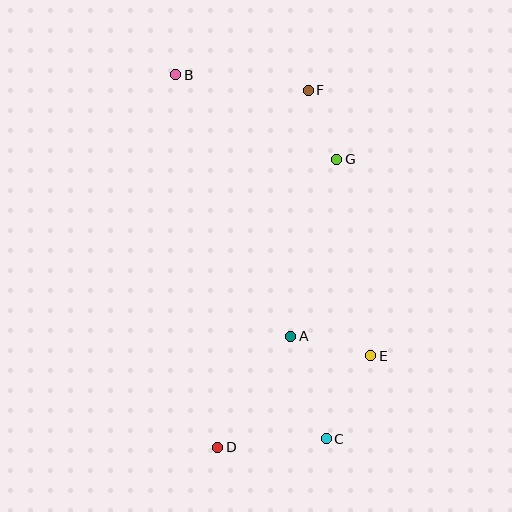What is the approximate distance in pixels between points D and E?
The distance between D and E is approximately 178 pixels.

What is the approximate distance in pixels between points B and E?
The distance between B and E is approximately 342 pixels.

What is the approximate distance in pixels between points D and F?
The distance between D and F is approximately 368 pixels.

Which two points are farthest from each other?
Points B and C are farthest from each other.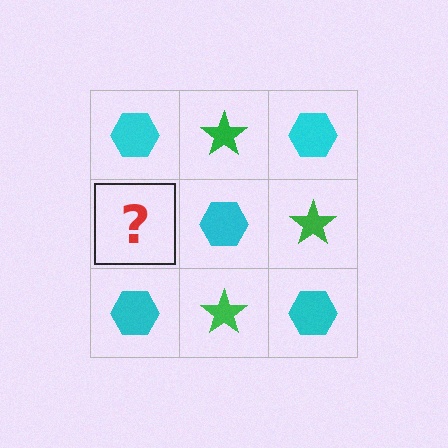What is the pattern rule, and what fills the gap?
The rule is that it alternates cyan hexagon and green star in a checkerboard pattern. The gap should be filled with a green star.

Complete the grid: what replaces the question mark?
The question mark should be replaced with a green star.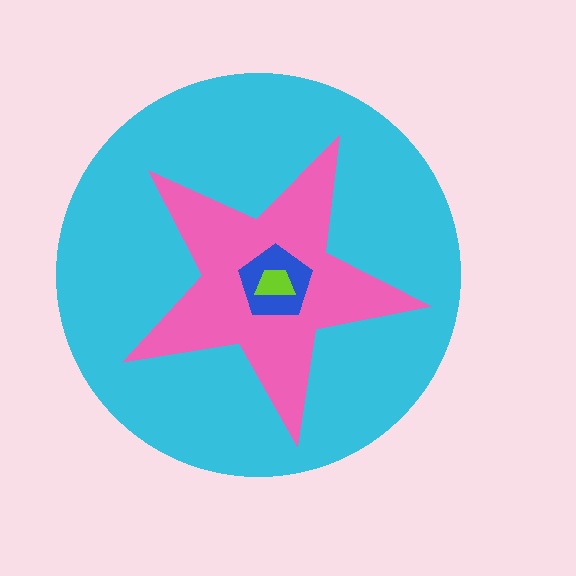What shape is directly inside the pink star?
The blue pentagon.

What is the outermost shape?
The cyan circle.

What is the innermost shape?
The lime trapezoid.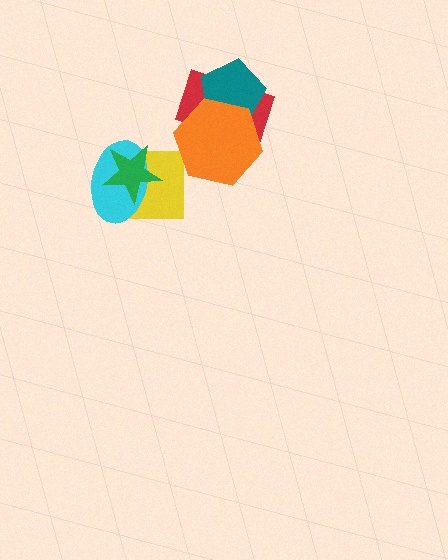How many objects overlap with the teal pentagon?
2 objects overlap with the teal pentagon.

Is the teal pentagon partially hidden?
Yes, it is partially covered by another shape.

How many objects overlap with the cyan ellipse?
2 objects overlap with the cyan ellipse.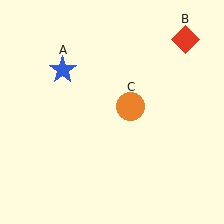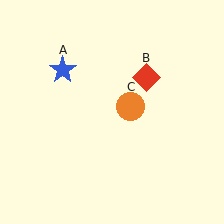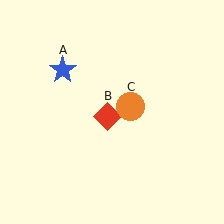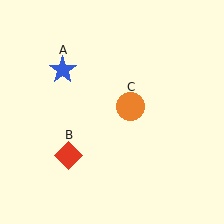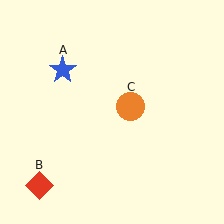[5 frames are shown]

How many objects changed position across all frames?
1 object changed position: red diamond (object B).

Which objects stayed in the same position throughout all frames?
Blue star (object A) and orange circle (object C) remained stationary.